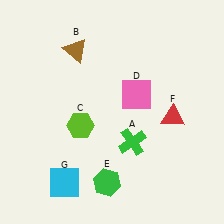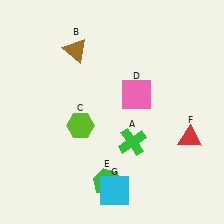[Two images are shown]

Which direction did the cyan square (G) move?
The cyan square (G) moved right.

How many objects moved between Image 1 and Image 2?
2 objects moved between the two images.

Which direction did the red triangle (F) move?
The red triangle (F) moved down.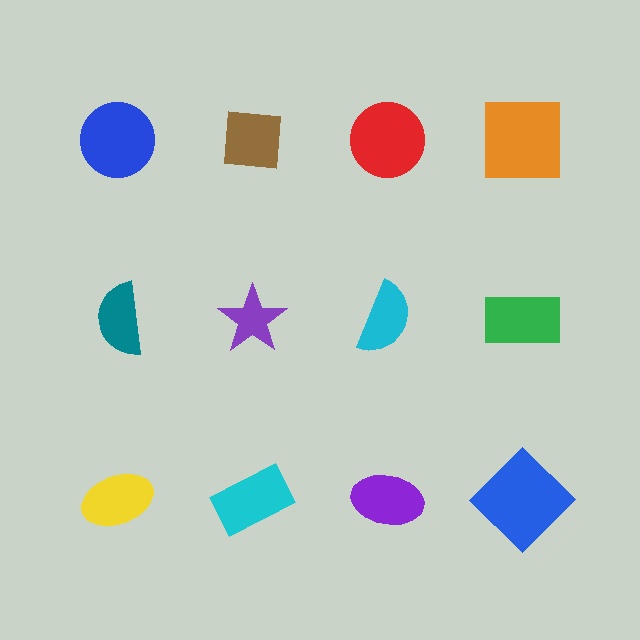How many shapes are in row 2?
4 shapes.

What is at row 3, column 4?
A blue diamond.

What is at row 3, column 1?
A yellow ellipse.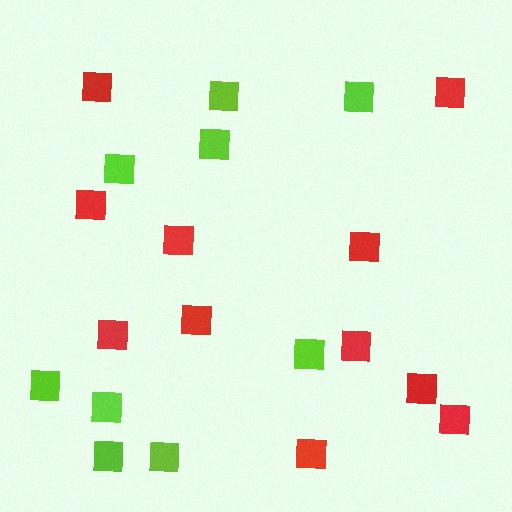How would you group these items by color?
There are 2 groups: one group of red squares (11) and one group of lime squares (9).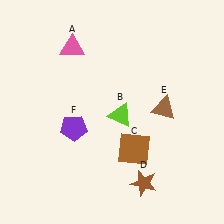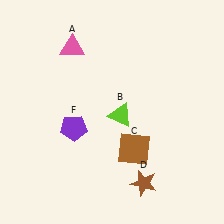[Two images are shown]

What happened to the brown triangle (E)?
The brown triangle (E) was removed in Image 2. It was in the top-right area of Image 1.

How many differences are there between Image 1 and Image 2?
There is 1 difference between the two images.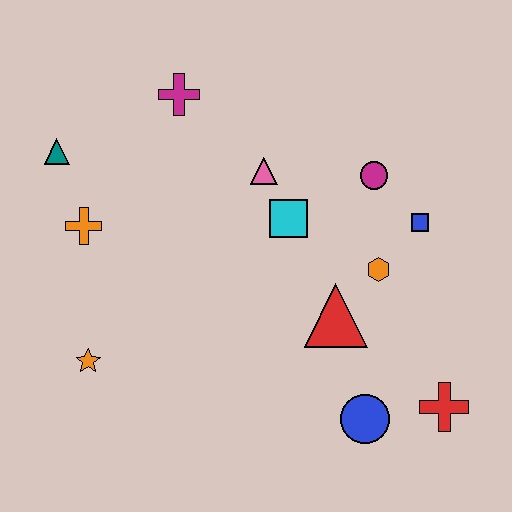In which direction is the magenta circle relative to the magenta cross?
The magenta circle is to the right of the magenta cross.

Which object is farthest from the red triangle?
The teal triangle is farthest from the red triangle.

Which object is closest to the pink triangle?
The cyan square is closest to the pink triangle.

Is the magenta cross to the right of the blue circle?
No